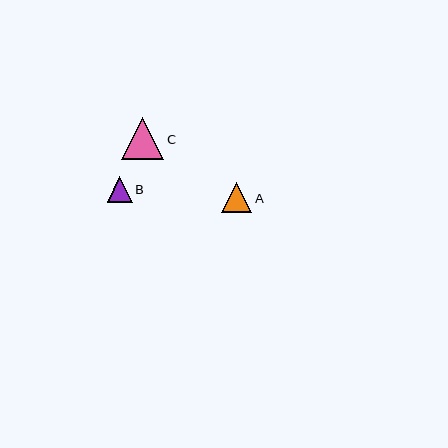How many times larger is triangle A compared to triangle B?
Triangle A is approximately 1.2 times the size of triangle B.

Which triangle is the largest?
Triangle C is the largest with a size of approximately 42 pixels.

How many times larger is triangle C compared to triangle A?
Triangle C is approximately 1.4 times the size of triangle A.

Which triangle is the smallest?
Triangle B is the smallest with a size of approximately 25 pixels.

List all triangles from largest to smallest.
From largest to smallest: C, A, B.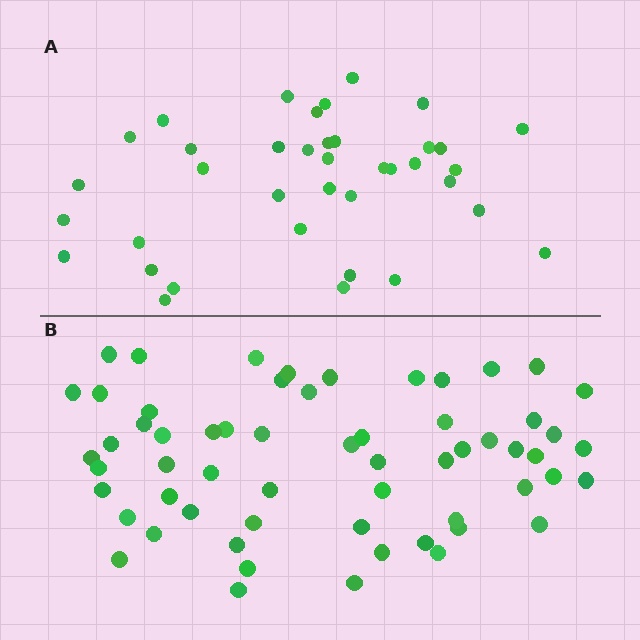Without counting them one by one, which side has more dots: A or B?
Region B (the bottom region) has more dots.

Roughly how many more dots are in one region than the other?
Region B has approximately 20 more dots than region A.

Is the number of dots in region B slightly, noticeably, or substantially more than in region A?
Region B has substantially more. The ratio is roughly 1.6 to 1.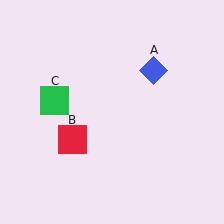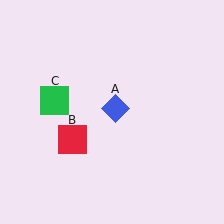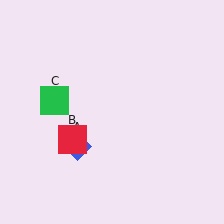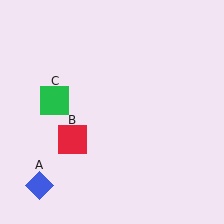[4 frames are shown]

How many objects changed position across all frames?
1 object changed position: blue diamond (object A).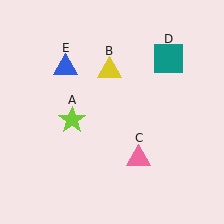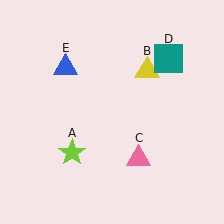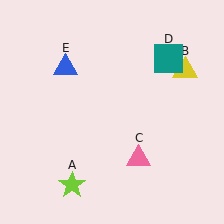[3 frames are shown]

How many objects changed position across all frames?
2 objects changed position: lime star (object A), yellow triangle (object B).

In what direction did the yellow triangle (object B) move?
The yellow triangle (object B) moved right.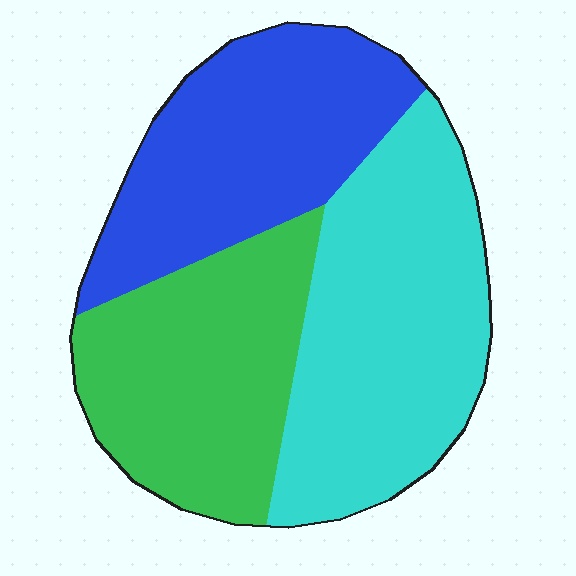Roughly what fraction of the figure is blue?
Blue covers about 30% of the figure.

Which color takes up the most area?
Cyan, at roughly 40%.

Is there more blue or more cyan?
Cyan.